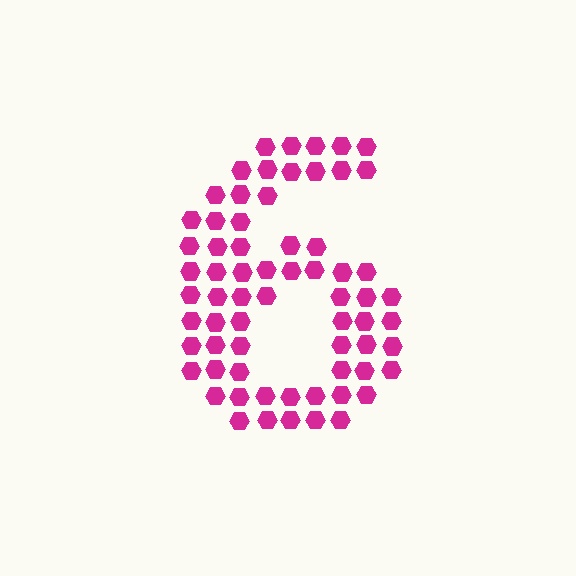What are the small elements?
The small elements are hexagons.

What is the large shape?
The large shape is the digit 6.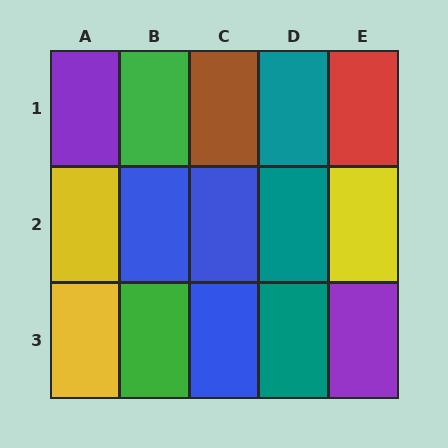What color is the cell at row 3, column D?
Teal.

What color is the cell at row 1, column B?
Green.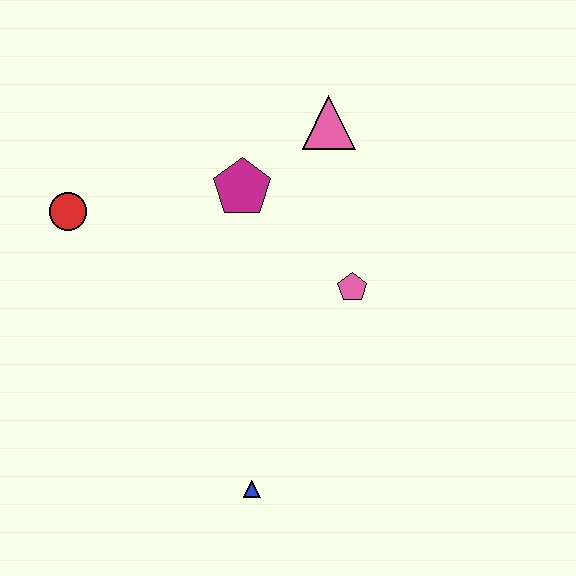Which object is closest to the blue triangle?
The pink pentagon is closest to the blue triangle.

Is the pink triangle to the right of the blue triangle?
Yes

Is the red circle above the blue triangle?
Yes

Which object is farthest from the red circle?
The blue triangle is farthest from the red circle.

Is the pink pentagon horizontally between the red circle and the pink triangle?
No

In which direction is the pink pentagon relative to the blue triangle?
The pink pentagon is above the blue triangle.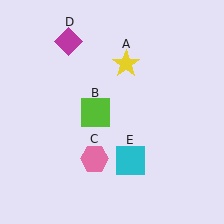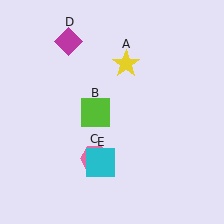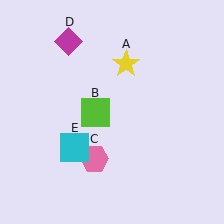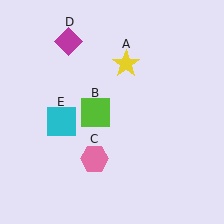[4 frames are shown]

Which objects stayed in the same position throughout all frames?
Yellow star (object A) and lime square (object B) and pink hexagon (object C) and magenta diamond (object D) remained stationary.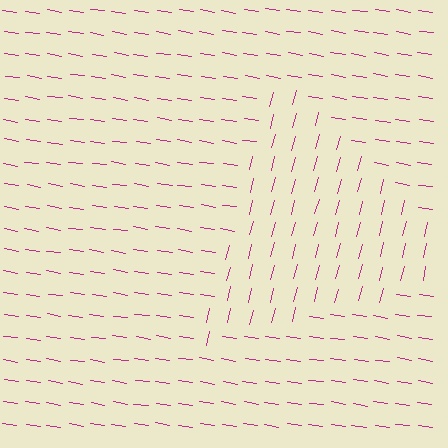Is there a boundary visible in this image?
Yes, there is a texture boundary formed by a change in line orientation.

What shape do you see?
I see a triangle.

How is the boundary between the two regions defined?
The boundary is defined purely by a change in line orientation (approximately 85 degrees difference). All lines are the same color and thickness.